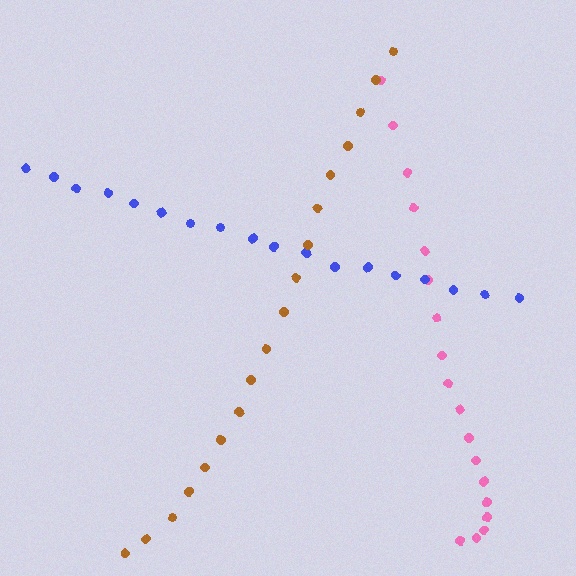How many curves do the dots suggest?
There are 3 distinct paths.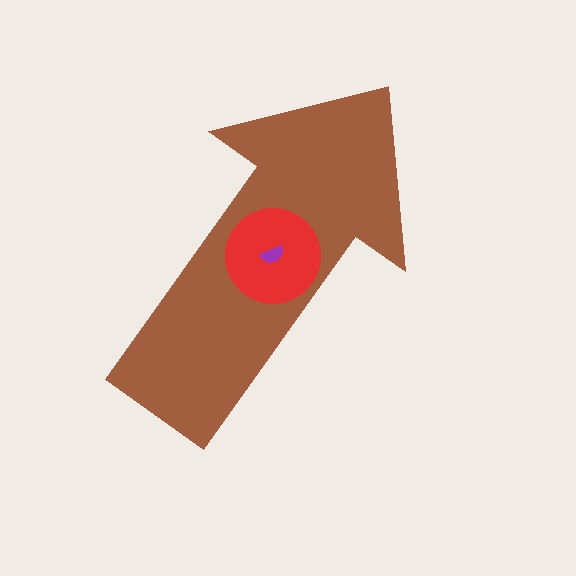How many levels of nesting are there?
3.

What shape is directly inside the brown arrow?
The red circle.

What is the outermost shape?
The brown arrow.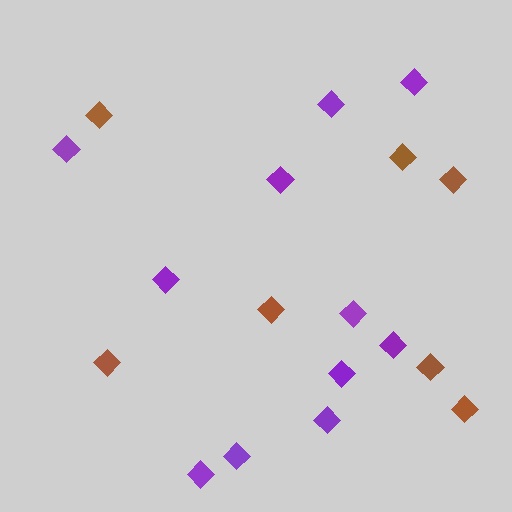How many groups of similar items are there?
There are 2 groups: one group of brown diamonds (7) and one group of purple diamonds (11).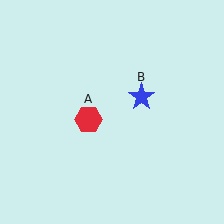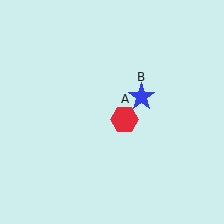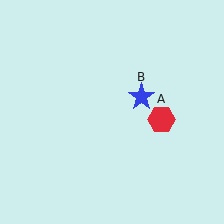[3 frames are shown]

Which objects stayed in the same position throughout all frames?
Blue star (object B) remained stationary.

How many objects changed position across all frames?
1 object changed position: red hexagon (object A).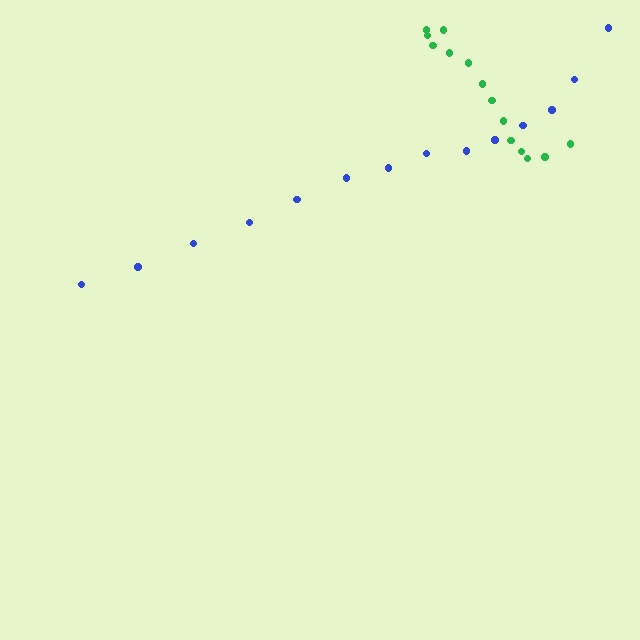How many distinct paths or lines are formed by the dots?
There are 2 distinct paths.